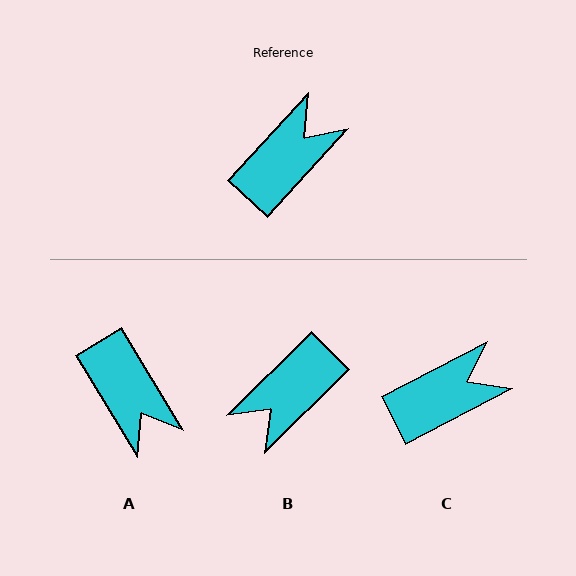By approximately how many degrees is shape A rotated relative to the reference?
Approximately 107 degrees clockwise.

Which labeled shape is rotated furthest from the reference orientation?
B, about 177 degrees away.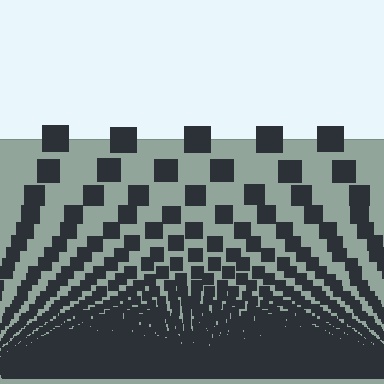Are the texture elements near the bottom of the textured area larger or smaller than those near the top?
Smaller. The gradient is inverted — elements near the bottom are smaller and denser.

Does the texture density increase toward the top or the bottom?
Density increases toward the bottom.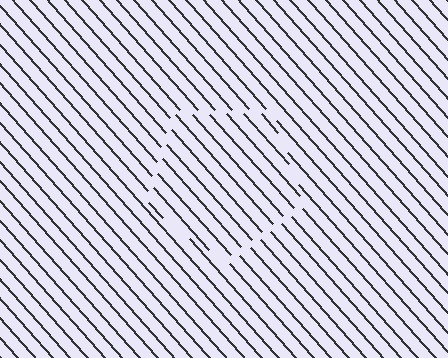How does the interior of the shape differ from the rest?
The interior of the shape contains the same grating, shifted by half a period — the contour is defined by the phase discontinuity where line-ends from the inner and outer gratings abut.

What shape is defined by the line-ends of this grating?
An illusory pentagon. The interior of the shape contains the same grating, shifted by half a period — the contour is defined by the phase discontinuity where line-ends from the inner and outer gratings abut.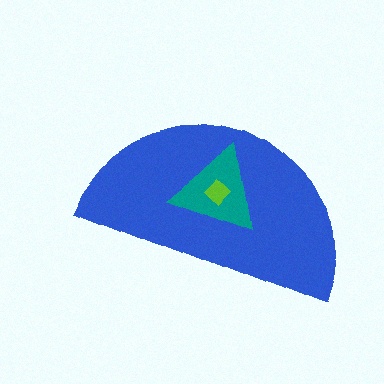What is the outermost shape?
The blue semicircle.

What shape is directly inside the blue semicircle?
The teal triangle.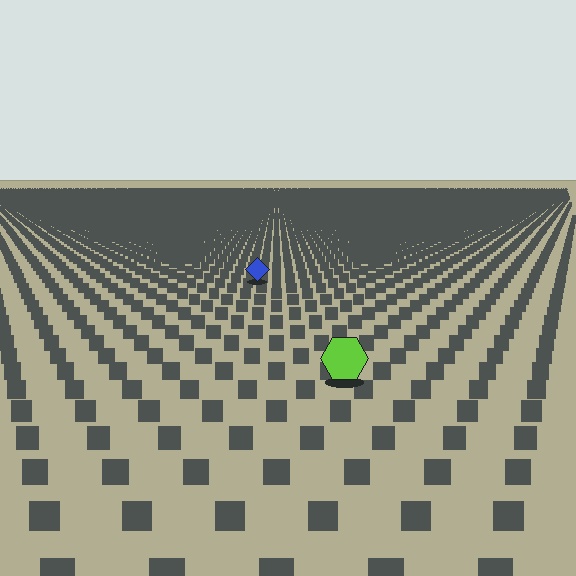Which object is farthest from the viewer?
The blue diamond is farthest from the viewer. It appears smaller and the ground texture around it is denser.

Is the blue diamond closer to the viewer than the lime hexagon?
No. The lime hexagon is closer — you can tell from the texture gradient: the ground texture is coarser near it.